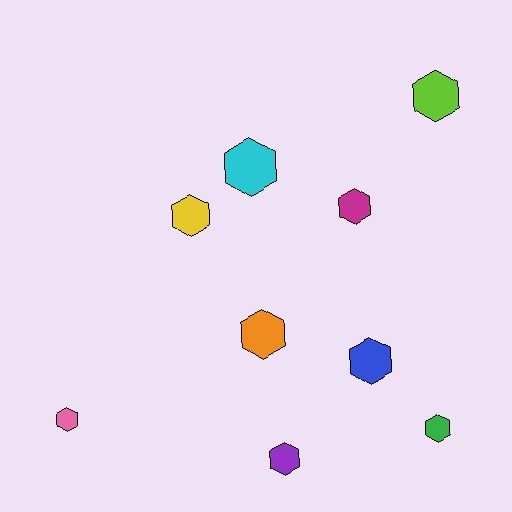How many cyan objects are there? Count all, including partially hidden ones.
There is 1 cyan object.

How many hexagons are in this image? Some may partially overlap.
There are 9 hexagons.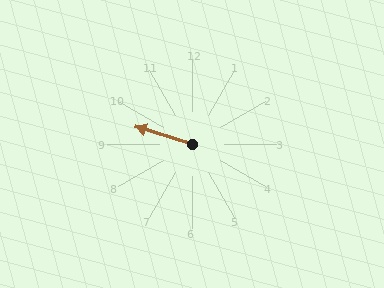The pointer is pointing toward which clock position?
Roughly 10 o'clock.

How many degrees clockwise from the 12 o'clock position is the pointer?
Approximately 287 degrees.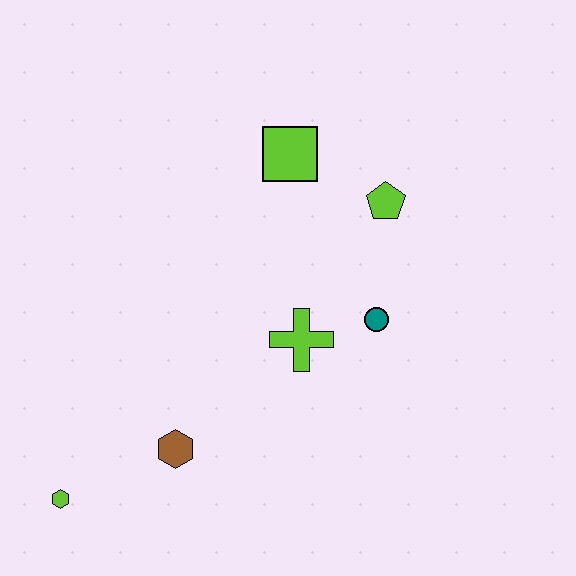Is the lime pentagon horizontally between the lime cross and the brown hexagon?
No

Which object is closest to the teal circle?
The lime cross is closest to the teal circle.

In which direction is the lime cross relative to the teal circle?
The lime cross is to the left of the teal circle.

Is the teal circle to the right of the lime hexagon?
Yes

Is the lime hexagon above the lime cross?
No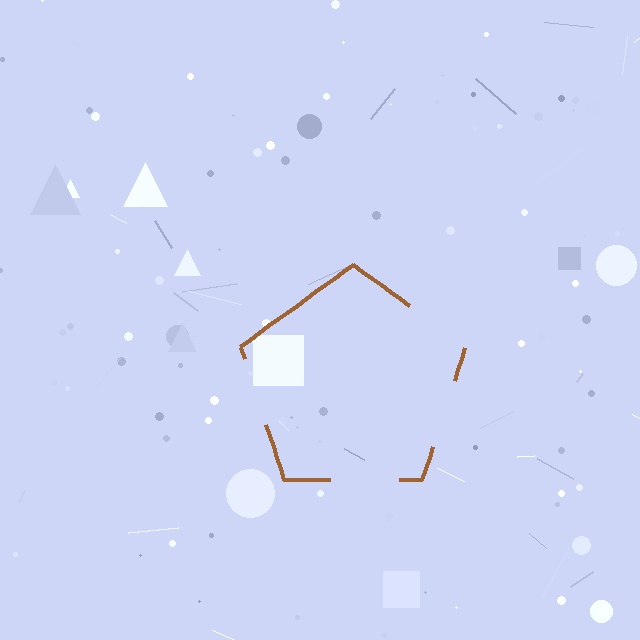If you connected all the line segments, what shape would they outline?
They would outline a pentagon.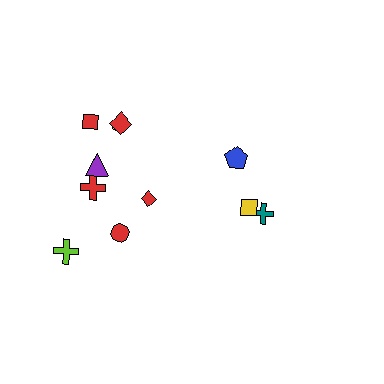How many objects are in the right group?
There are 3 objects.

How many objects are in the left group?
There are 8 objects.